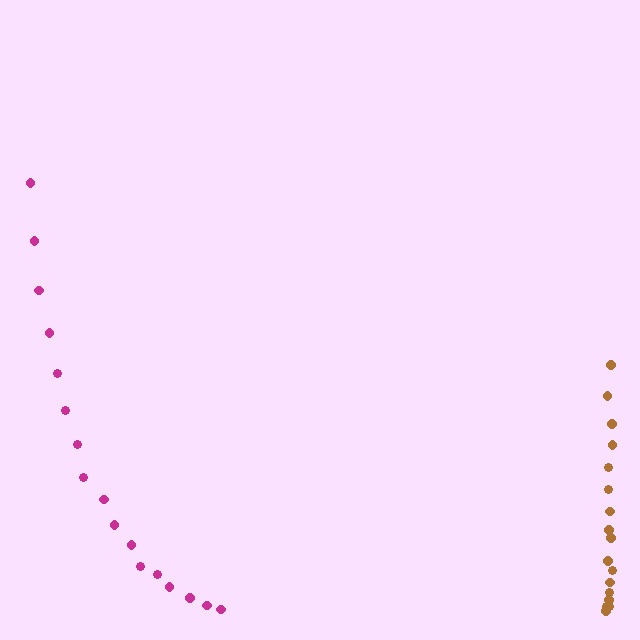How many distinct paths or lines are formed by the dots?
There are 2 distinct paths.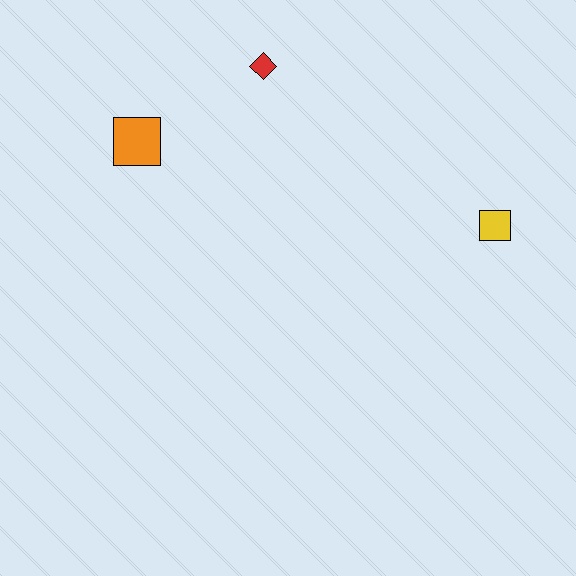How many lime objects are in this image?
There are no lime objects.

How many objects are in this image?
There are 3 objects.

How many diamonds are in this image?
There is 1 diamond.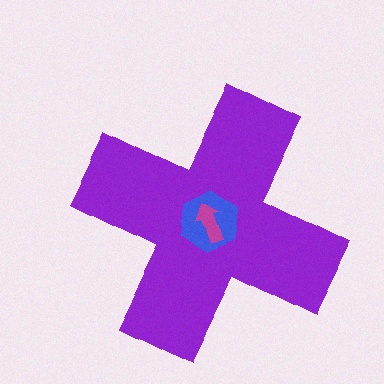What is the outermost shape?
The purple cross.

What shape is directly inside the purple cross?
The blue hexagon.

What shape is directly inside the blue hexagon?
The magenta arrow.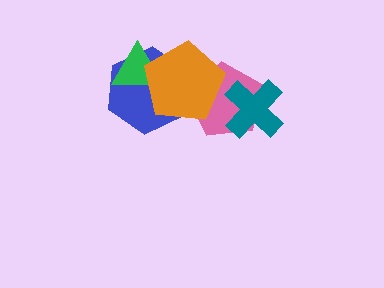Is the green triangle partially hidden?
Yes, it is partially covered by another shape.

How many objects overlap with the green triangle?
2 objects overlap with the green triangle.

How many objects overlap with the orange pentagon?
3 objects overlap with the orange pentagon.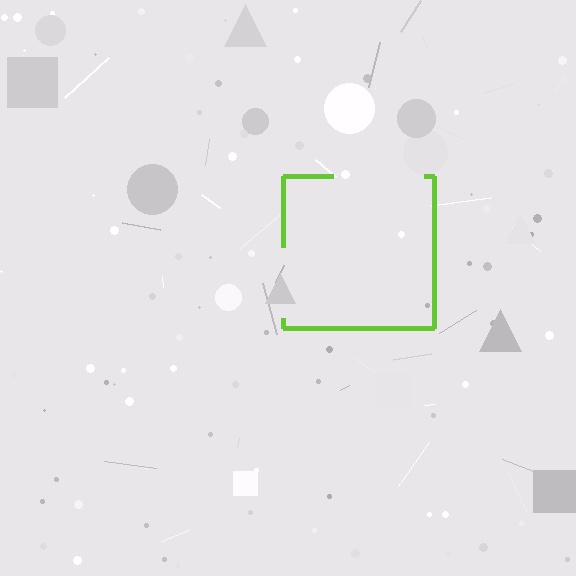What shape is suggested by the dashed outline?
The dashed outline suggests a square.